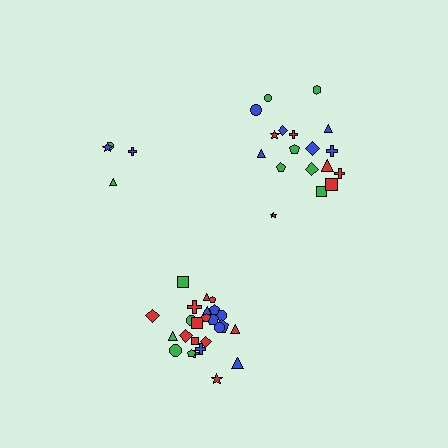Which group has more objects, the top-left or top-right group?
The top-right group.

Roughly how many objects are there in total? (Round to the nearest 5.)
Roughly 45 objects in total.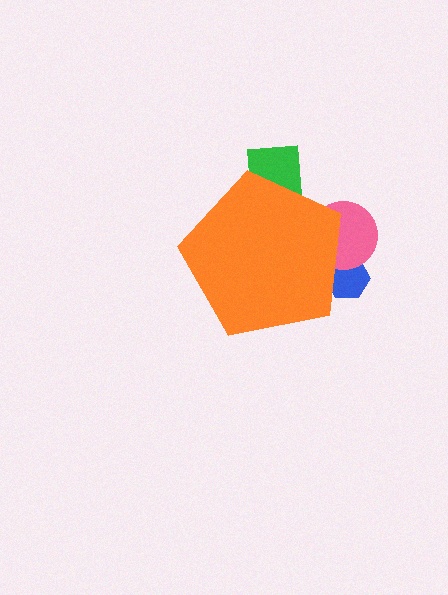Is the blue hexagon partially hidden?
Yes, the blue hexagon is partially hidden behind the orange pentagon.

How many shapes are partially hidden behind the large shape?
3 shapes are partially hidden.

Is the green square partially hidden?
Yes, the green square is partially hidden behind the orange pentagon.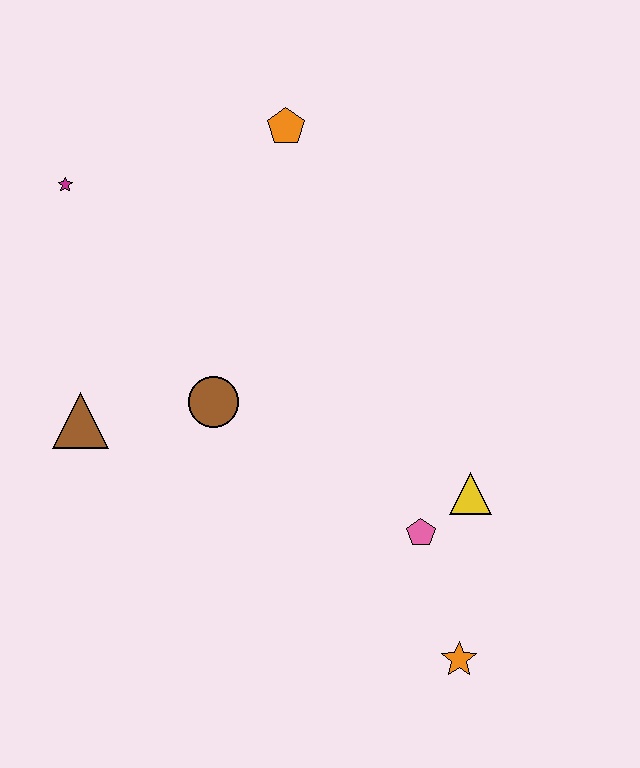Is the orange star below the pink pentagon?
Yes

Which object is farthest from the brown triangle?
The orange star is farthest from the brown triangle.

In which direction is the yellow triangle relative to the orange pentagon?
The yellow triangle is below the orange pentagon.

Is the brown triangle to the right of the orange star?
No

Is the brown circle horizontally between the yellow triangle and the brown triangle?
Yes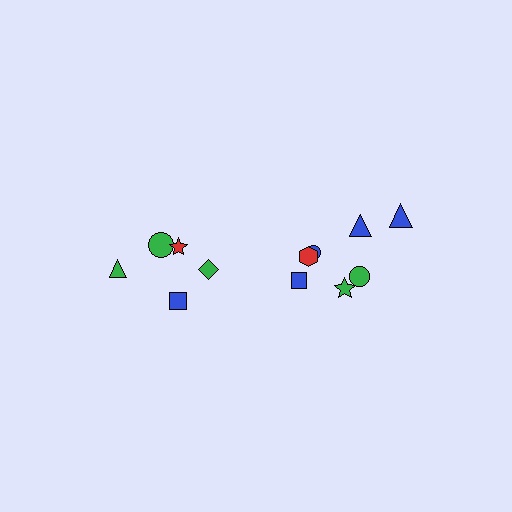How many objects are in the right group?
There are 7 objects.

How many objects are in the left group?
There are 5 objects.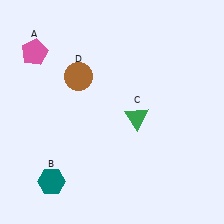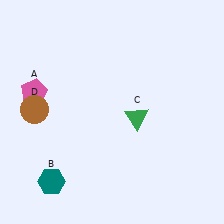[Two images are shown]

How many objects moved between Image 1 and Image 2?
2 objects moved between the two images.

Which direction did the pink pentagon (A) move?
The pink pentagon (A) moved down.